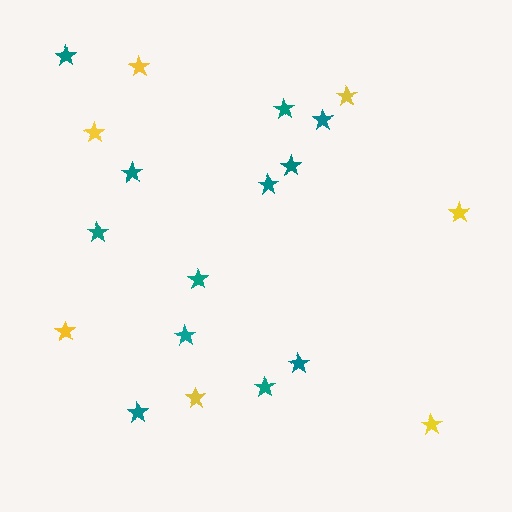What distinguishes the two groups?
There are 2 groups: one group of yellow stars (7) and one group of teal stars (12).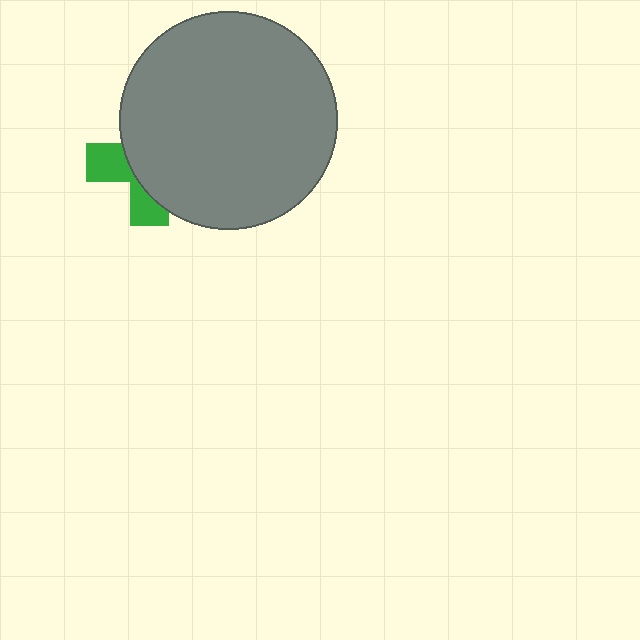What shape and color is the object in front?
The object in front is a gray circle.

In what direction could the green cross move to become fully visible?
The green cross could move left. That would shift it out from behind the gray circle entirely.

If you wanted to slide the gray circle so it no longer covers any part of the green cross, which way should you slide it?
Slide it right — that is the most direct way to separate the two shapes.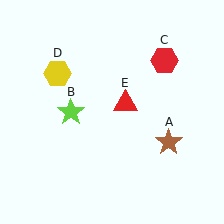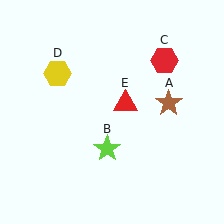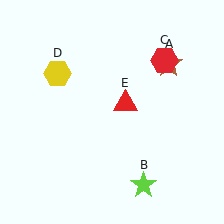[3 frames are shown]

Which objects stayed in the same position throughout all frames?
Red hexagon (object C) and yellow hexagon (object D) and red triangle (object E) remained stationary.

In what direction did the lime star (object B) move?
The lime star (object B) moved down and to the right.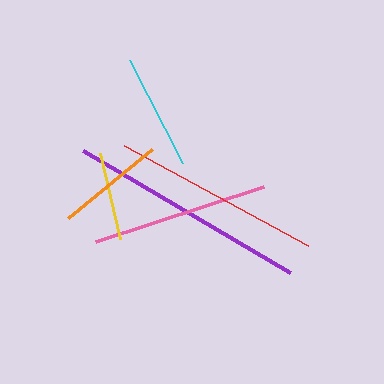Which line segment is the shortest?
The yellow line is the shortest at approximately 89 pixels.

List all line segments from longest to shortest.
From longest to shortest: purple, red, pink, cyan, orange, yellow.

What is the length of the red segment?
The red segment is approximately 210 pixels long.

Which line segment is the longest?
The purple line is the longest at approximately 241 pixels.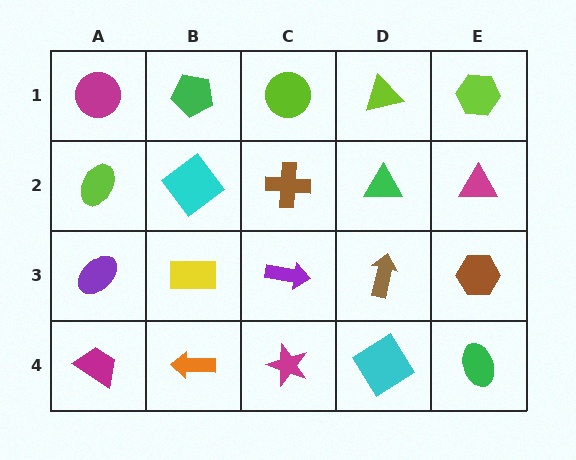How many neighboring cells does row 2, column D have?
4.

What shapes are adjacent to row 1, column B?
A cyan diamond (row 2, column B), a magenta circle (row 1, column A), a lime circle (row 1, column C).